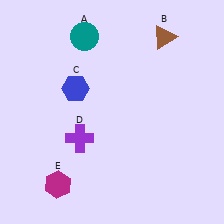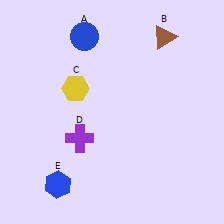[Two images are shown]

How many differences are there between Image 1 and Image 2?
There are 3 differences between the two images.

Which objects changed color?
A changed from teal to blue. C changed from blue to yellow. E changed from magenta to blue.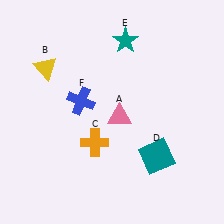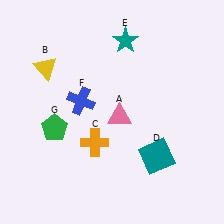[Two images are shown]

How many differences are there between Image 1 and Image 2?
There is 1 difference between the two images.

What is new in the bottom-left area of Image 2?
A green pentagon (G) was added in the bottom-left area of Image 2.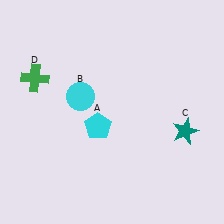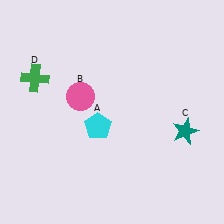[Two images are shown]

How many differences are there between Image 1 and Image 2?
There is 1 difference between the two images.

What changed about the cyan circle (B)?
In Image 1, B is cyan. In Image 2, it changed to pink.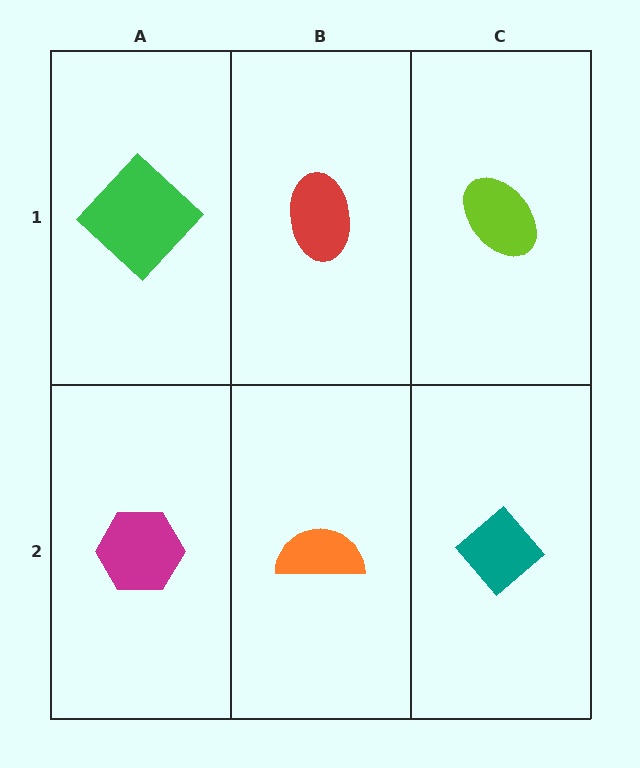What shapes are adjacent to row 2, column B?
A red ellipse (row 1, column B), a magenta hexagon (row 2, column A), a teal diamond (row 2, column C).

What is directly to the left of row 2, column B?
A magenta hexagon.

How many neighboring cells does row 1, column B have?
3.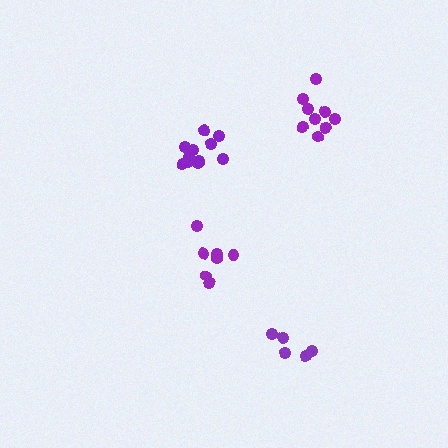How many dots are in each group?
Group 1: 11 dots, Group 2: 7 dots, Group 3: 9 dots, Group 4: 5 dots (32 total).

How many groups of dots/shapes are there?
There are 4 groups.